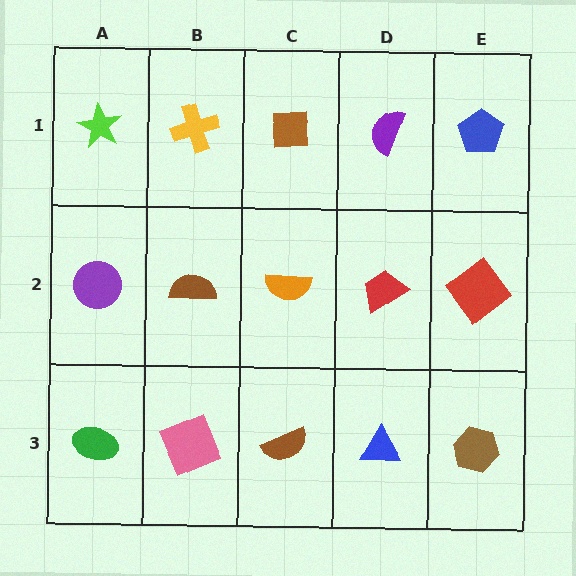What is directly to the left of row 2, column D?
An orange semicircle.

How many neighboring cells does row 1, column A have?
2.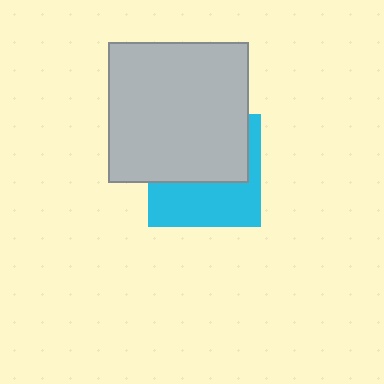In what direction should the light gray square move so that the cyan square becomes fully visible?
The light gray square should move up. That is the shortest direction to clear the overlap and leave the cyan square fully visible.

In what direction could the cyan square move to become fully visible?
The cyan square could move down. That would shift it out from behind the light gray square entirely.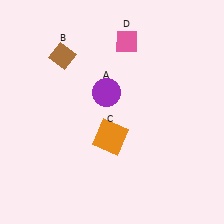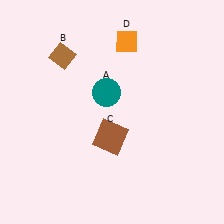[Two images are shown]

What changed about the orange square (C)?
In Image 1, C is orange. In Image 2, it changed to brown.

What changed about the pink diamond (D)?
In Image 1, D is pink. In Image 2, it changed to orange.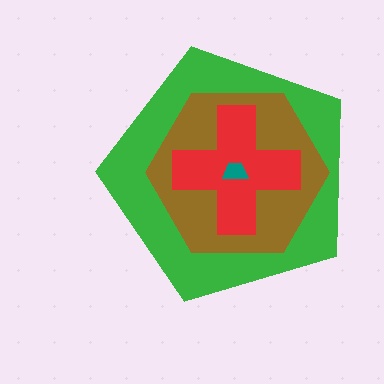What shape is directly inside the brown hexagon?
The red cross.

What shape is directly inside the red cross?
The teal trapezoid.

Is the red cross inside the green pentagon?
Yes.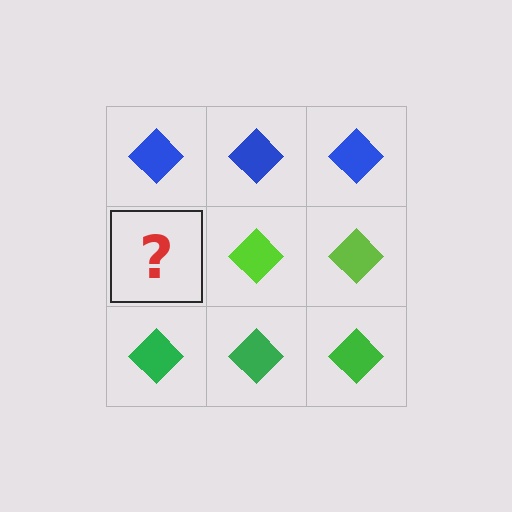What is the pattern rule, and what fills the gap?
The rule is that each row has a consistent color. The gap should be filled with a lime diamond.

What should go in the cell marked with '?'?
The missing cell should contain a lime diamond.